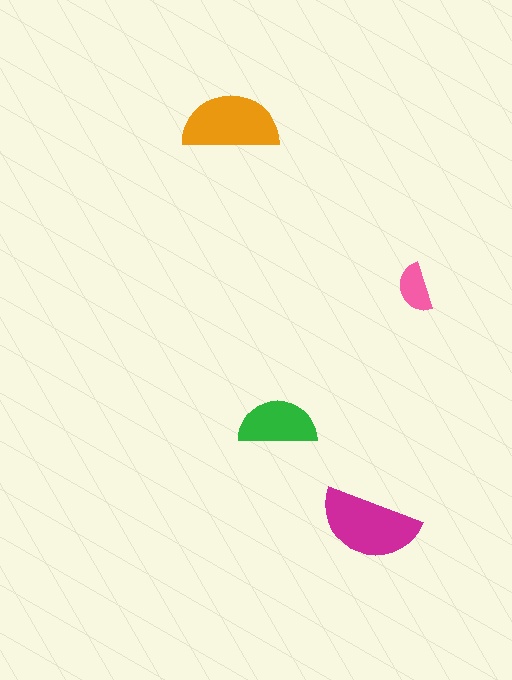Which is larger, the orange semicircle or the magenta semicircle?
The magenta one.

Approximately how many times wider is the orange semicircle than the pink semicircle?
About 2 times wider.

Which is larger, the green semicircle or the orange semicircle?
The orange one.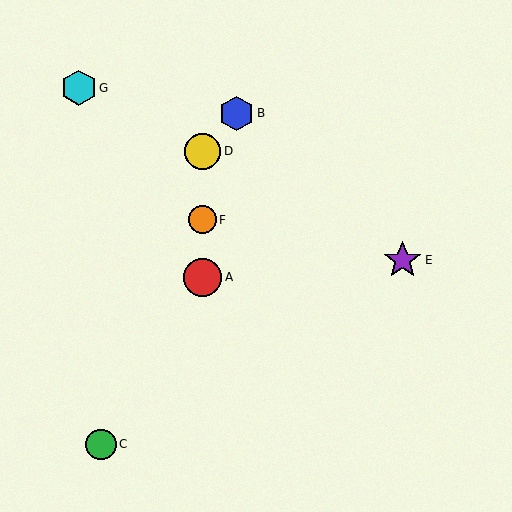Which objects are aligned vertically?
Objects A, D, F are aligned vertically.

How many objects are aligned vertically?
3 objects (A, D, F) are aligned vertically.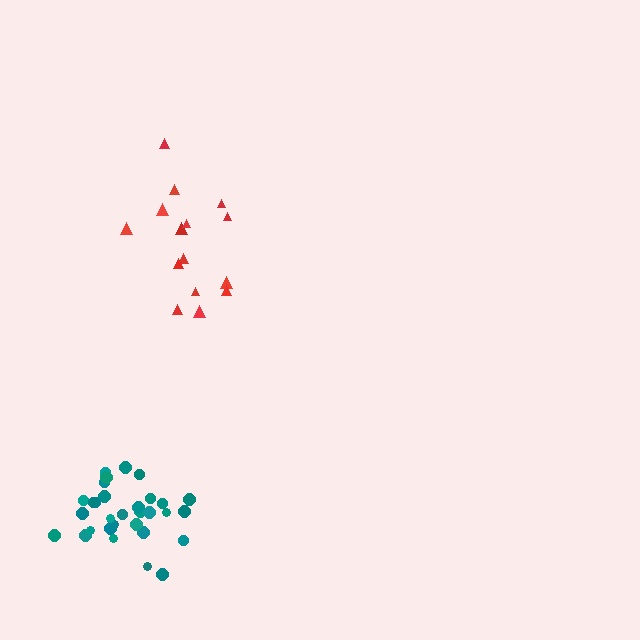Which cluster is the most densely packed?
Teal.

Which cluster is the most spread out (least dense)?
Red.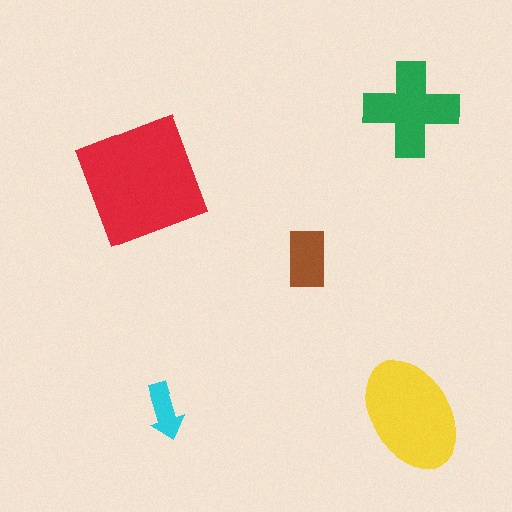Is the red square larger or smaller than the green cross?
Larger.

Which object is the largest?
The red square.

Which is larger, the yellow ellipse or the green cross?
The yellow ellipse.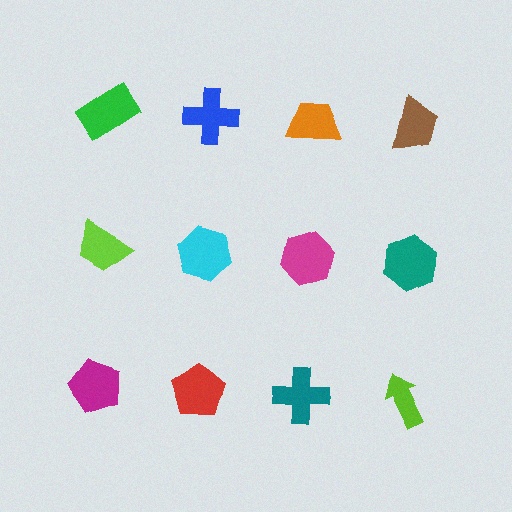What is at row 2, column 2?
A cyan hexagon.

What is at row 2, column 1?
A lime trapezoid.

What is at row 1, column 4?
A brown trapezoid.